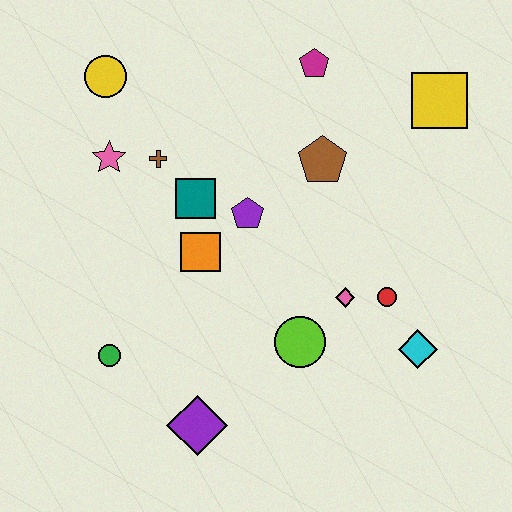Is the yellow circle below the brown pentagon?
No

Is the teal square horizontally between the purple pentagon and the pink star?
Yes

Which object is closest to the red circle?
The pink diamond is closest to the red circle.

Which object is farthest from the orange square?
The yellow square is farthest from the orange square.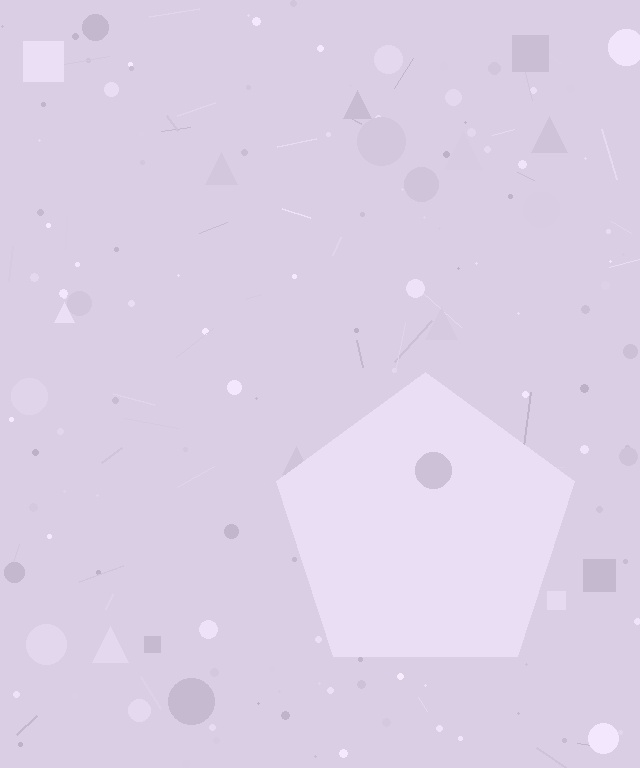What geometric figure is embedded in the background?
A pentagon is embedded in the background.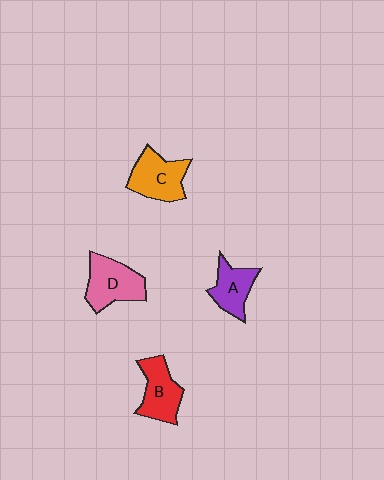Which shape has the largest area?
Shape D (pink).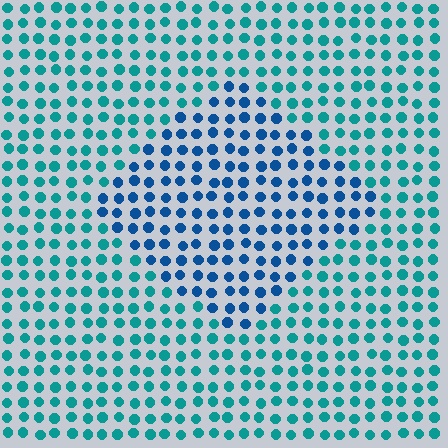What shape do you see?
I see a diamond.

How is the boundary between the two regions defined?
The boundary is defined purely by a slight shift in hue (about 33 degrees). Spacing, size, and orientation are identical on both sides.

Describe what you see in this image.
The image is filled with small teal elements in a uniform arrangement. A diamond-shaped region is visible where the elements are tinted to a slightly different hue, forming a subtle color boundary.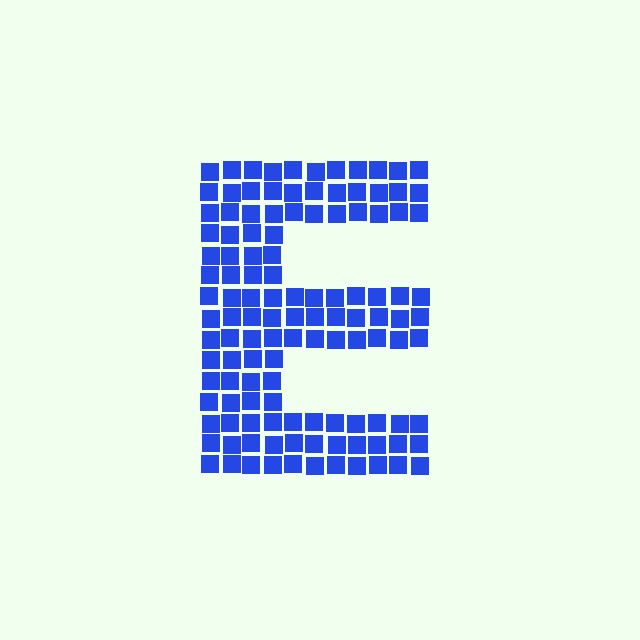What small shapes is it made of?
It is made of small squares.